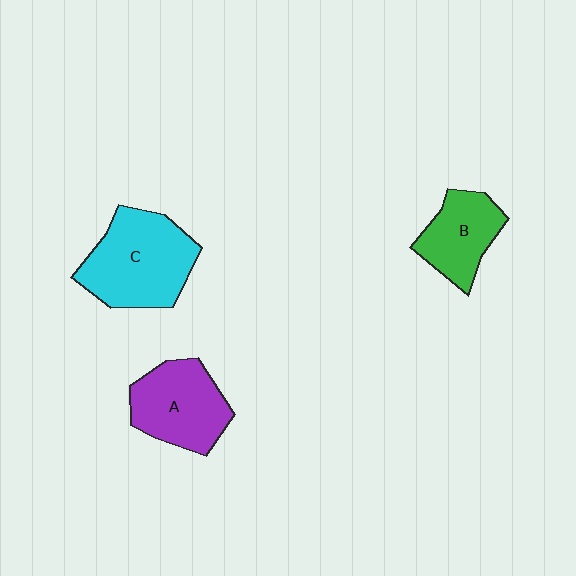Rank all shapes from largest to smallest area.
From largest to smallest: C (cyan), A (purple), B (green).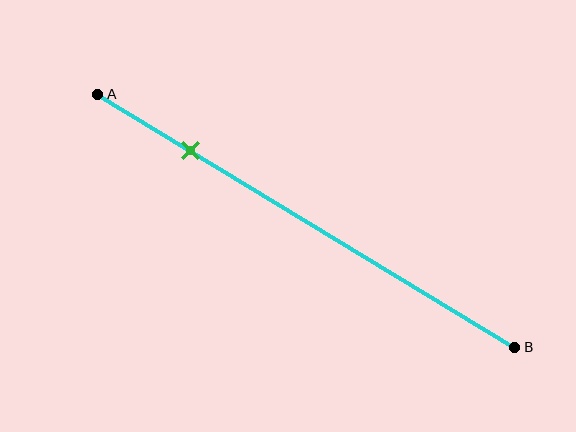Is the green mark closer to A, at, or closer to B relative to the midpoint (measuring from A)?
The green mark is closer to point A than the midpoint of segment AB.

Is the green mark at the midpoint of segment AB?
No, the mark is at about 20% from A, not at the 50% midpoint.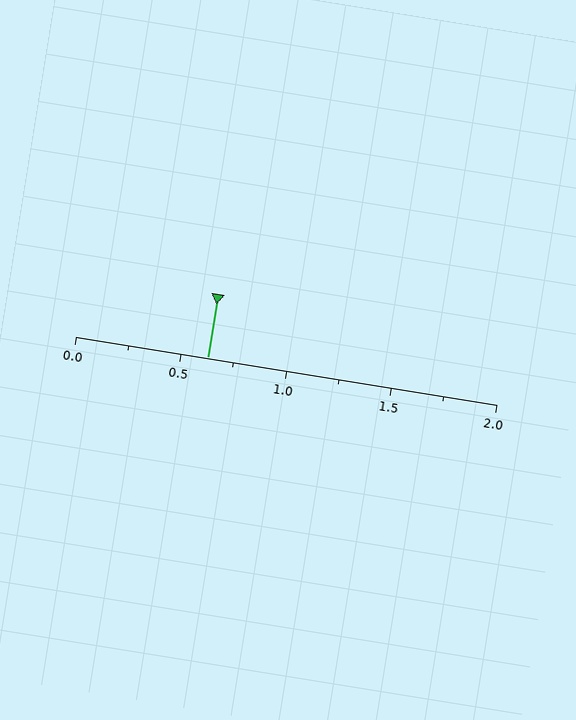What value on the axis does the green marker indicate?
The marker indicates approximately 0.62.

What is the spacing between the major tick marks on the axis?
The major ticks are spaced 0.5 apart.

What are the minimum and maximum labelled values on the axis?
The axis runs from 0.0 to 2.0.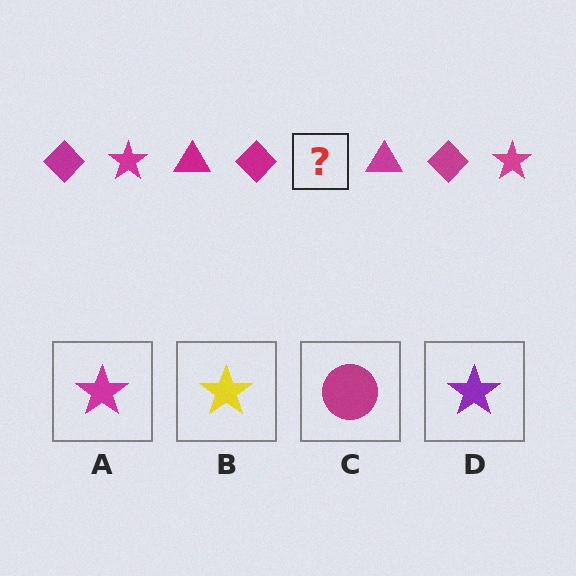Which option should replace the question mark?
Option A.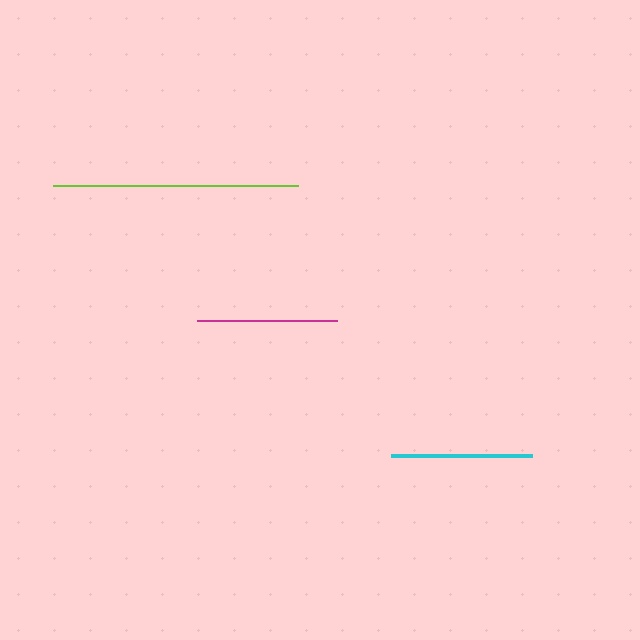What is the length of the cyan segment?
The cyan segment is approximately 141 pixels long.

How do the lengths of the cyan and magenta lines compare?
The cyan and magenta lines are approximately the same length.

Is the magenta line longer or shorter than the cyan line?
The cyan line is longer than the magenta line.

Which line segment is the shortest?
The magenta line is the shortest at approximately 140 pixels.